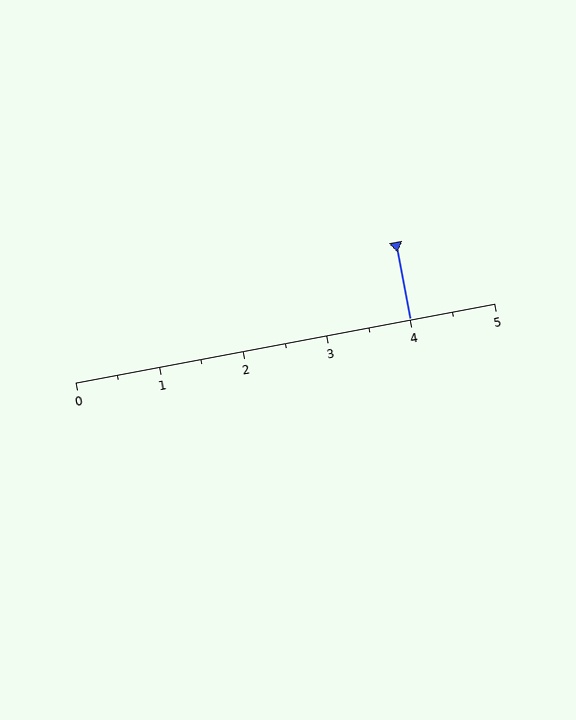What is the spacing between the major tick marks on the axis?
The major ticks are spaced 1 apart.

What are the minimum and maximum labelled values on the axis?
The axis runs from 0 to 5.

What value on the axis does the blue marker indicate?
The marker indicates approximately 4.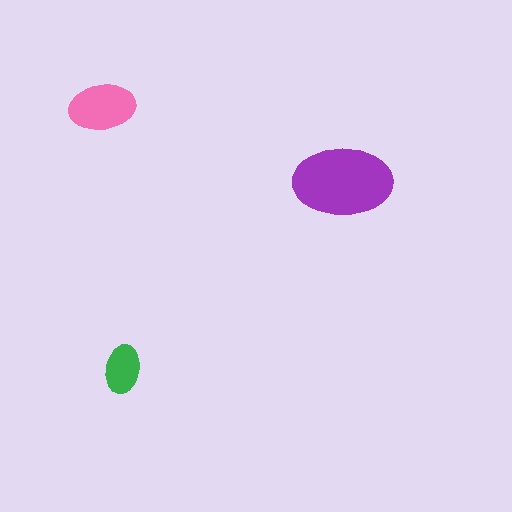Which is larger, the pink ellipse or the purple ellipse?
The purple one.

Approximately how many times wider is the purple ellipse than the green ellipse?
About 2 times wider.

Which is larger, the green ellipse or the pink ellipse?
The pink one.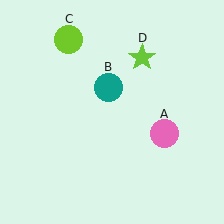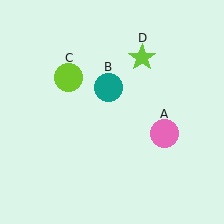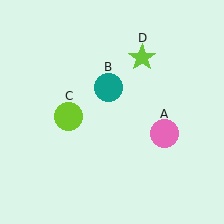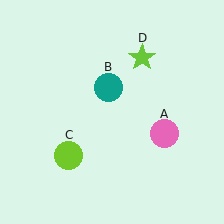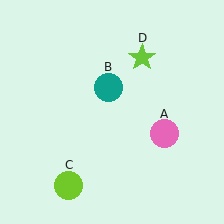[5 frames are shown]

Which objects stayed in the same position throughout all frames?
Pink circle (object A) and teal circle (object B) and lime star (object D) remained stationary.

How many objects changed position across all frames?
1 object changed position: lime circle (object C).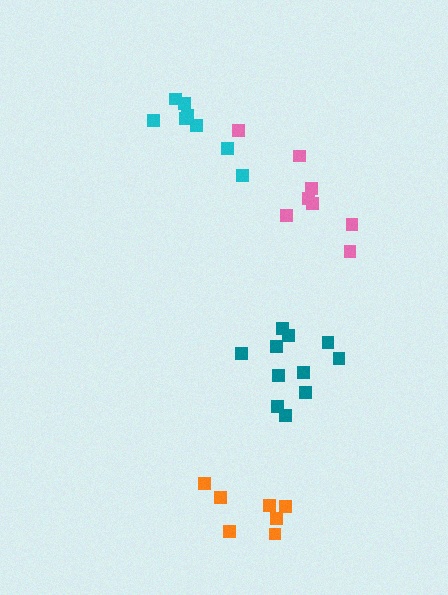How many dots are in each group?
Group 1: 8 dots, Group 2: 8 dots, Group 3: 11 dots, Group 4: 7 dots (34 total).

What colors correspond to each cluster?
The clusters are colored: pink, cyan, teal, orange.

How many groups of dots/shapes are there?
There are 4 groups.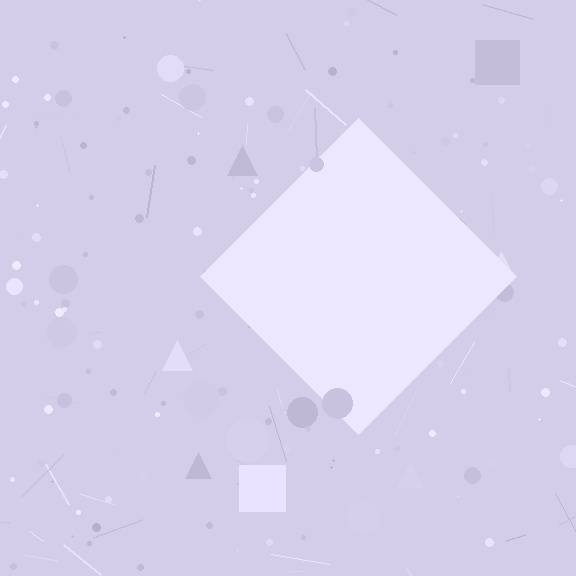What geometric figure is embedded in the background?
A diamond is embedded in the background.